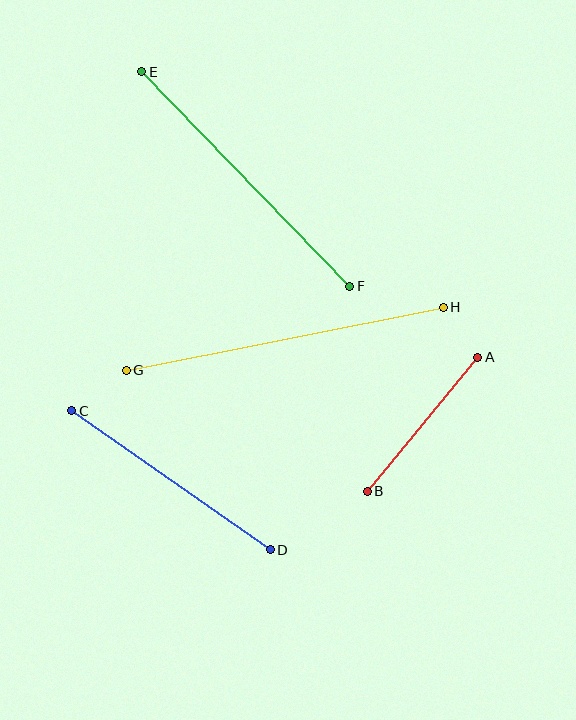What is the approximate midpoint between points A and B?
The midpoint is at approximately (423, 424) pixels.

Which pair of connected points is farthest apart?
Points G and H are farthest apart.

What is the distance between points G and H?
The distance is approximately 323 pixels.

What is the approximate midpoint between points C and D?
The midpoint is at approximately (171, 480) pixels.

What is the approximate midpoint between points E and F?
The midpoint is at approximately (246, 179) pixels.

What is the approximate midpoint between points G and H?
The midpoint is at approximately (285, 339) pixels.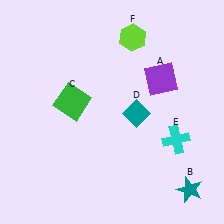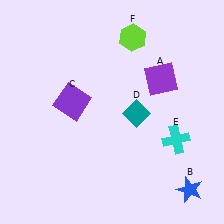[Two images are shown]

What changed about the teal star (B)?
In Image 1, B is teal. In Image 2, it changed to blue.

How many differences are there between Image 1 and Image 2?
There are 2 differences between the two images.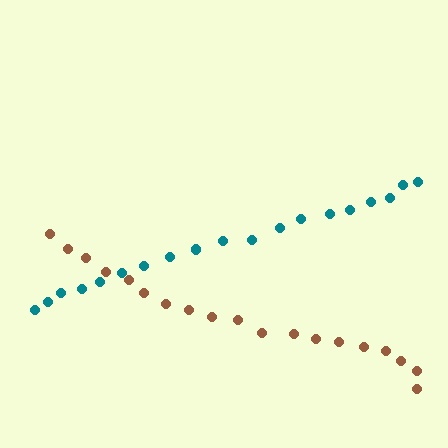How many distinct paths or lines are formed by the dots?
There are 2 distinct paths.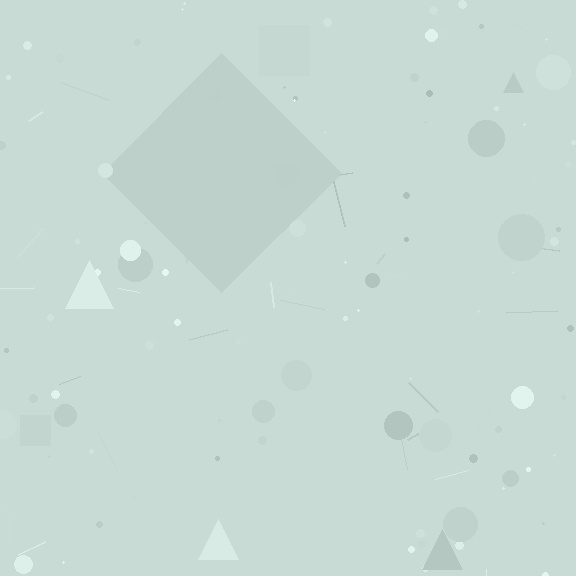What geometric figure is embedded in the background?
A diamond is embedded in the background.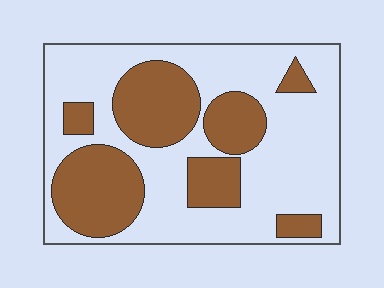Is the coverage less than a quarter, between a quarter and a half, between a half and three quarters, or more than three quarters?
Between a quarter and a half.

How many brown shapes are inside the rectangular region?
7.